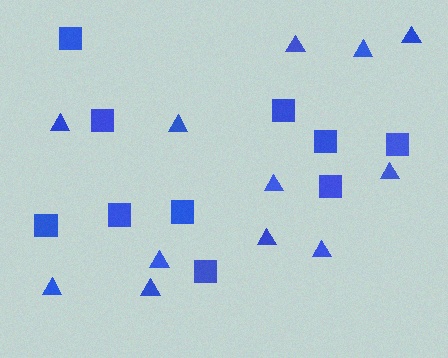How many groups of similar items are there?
There are 2 groups: one group of triangles (12) and one group of squares (10).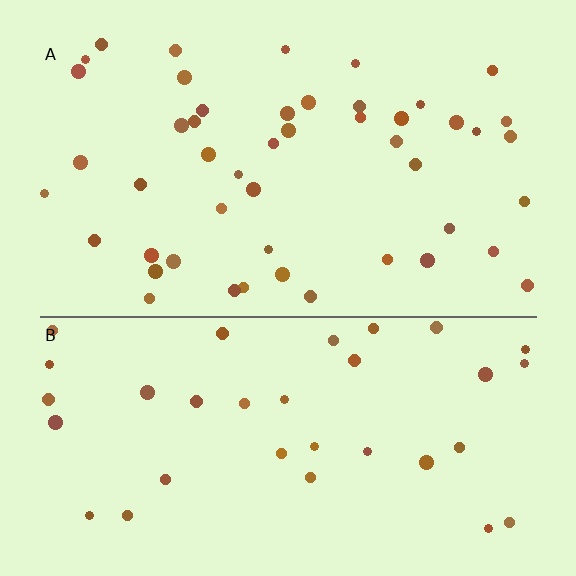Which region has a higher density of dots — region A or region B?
A (the top).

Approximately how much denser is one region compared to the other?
Approximately 1.4× — region A over region B.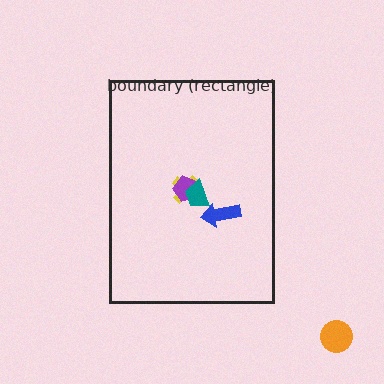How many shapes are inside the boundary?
4 inside, 1 outside.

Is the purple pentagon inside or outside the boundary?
Inside.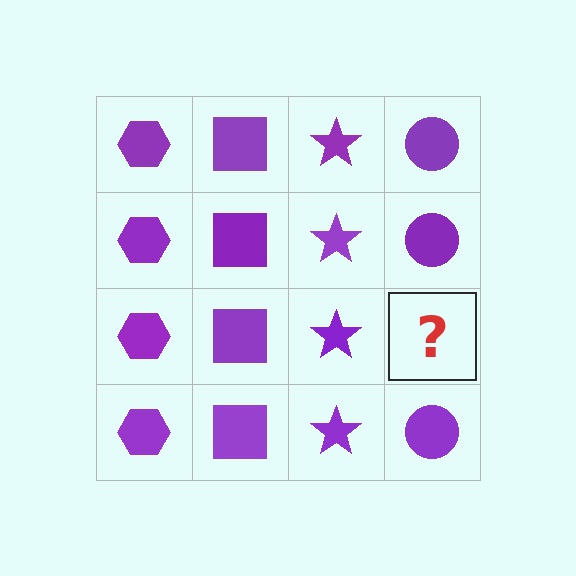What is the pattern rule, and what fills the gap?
The rule is that each column has a consistent shape. The gap should be filled with a purple circle.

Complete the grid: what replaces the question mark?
The question mark should be replaced with a purple circle.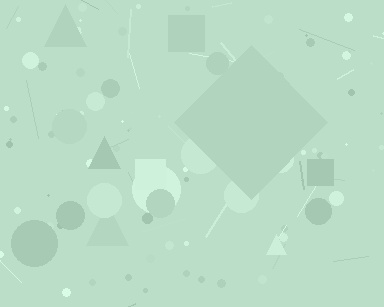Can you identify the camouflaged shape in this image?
The camouflaged shape is a diamond.